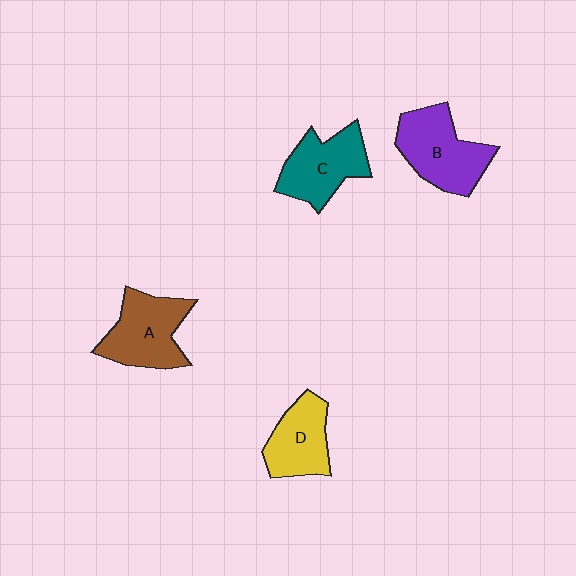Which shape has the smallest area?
Shape D (yellow).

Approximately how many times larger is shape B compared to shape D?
Approximately 1.3 times.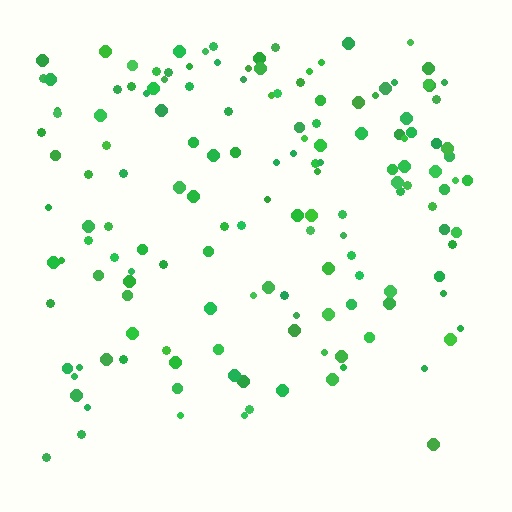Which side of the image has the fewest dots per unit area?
The bottom.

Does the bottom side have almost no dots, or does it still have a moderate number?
Still a moderate number, just noticeably fewer than the top.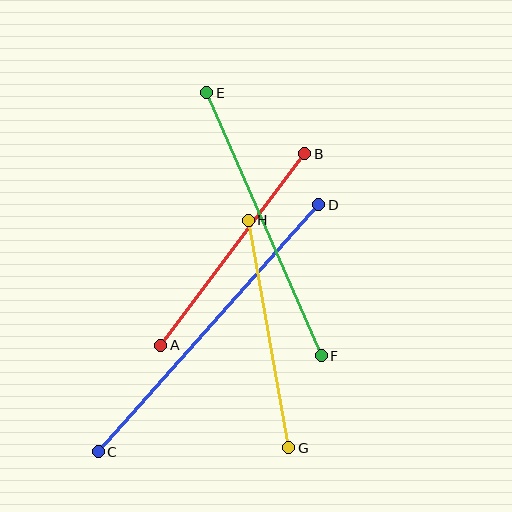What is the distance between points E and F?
The distance is approximately 287 pixels.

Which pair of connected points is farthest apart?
Points C and D are farthest apart.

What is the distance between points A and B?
The distance is approximately 239 pixels.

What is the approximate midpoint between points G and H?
The midpoint is at approximately (269, 334) pixels.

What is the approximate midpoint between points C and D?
The midpoint is at approximately (208, 328) pixels.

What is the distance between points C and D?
The distance is approximately 331 pixels.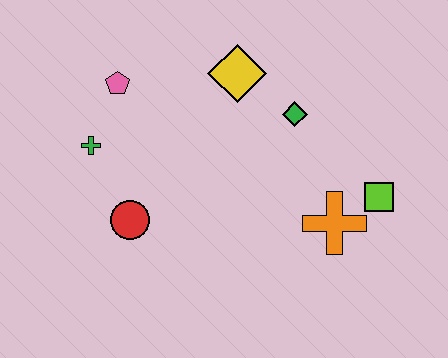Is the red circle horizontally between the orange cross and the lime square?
No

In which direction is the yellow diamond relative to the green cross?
The yellow diamond is to the right of the green cross.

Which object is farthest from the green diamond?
The green cross is farthest from the green diamond.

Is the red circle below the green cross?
Yes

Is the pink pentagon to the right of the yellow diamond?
No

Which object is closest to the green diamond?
The yellow diamond is closest to the green diamond.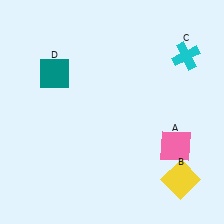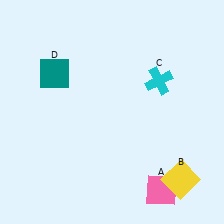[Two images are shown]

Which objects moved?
The objects that moved are: the pink square (A), the cyan cross (C).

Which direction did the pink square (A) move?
The pink square (A) moved down.